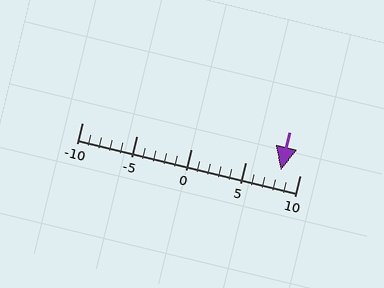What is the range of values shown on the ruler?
The ruler shows values from -10 to 10.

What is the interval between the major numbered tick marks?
The major tick marks are spaced 5 units apart.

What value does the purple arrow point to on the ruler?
The purple arrow points to approximately 8.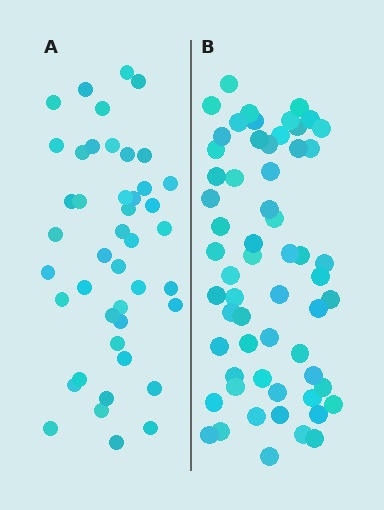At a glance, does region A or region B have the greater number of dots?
Region B (the right region) has more dots.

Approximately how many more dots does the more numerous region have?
Region B has approximately 15 more dots than region A.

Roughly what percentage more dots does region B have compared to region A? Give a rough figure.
About 35% more.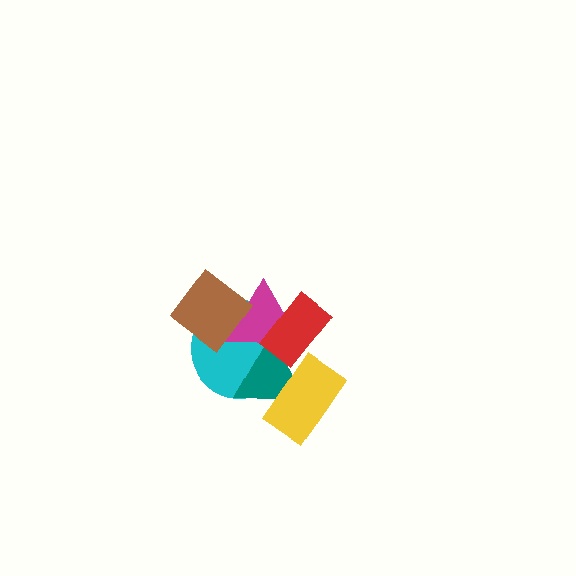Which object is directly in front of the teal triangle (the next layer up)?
The red rectangle is directly in front of the teal triangle.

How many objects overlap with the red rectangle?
3 objects overlap with the red rectangle.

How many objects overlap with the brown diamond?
2 objects overlap with the brown diamond.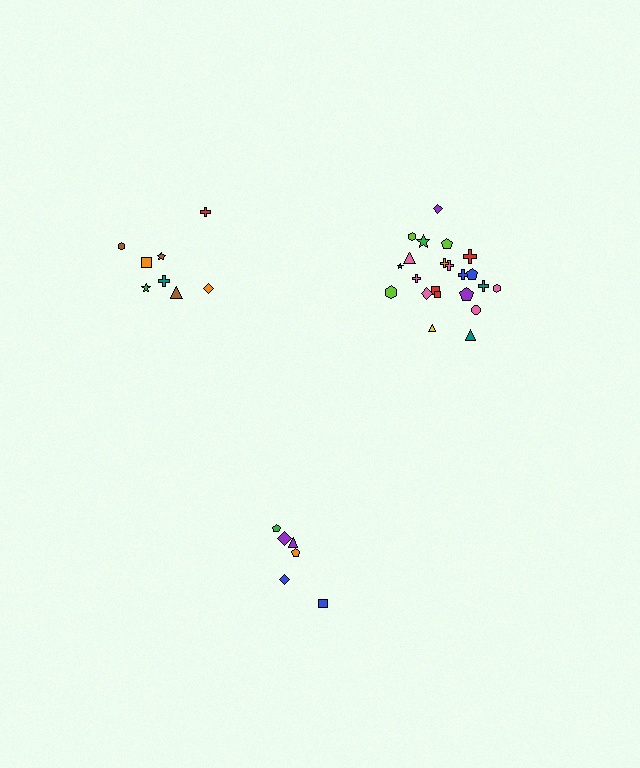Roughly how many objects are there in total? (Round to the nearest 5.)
Roughly 35 objects in total.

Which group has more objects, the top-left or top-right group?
The top-right group.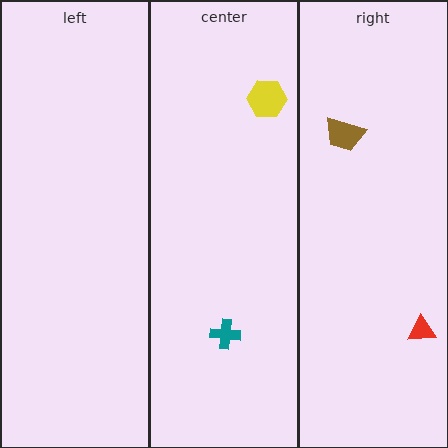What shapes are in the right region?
The brown trapezoid, the red triangle.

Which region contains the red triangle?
The right region.